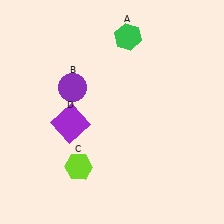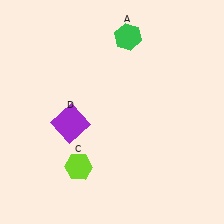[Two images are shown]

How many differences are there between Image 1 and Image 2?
There is 1 difference between the two images.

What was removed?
The purple circle (B) was removed in Image 2.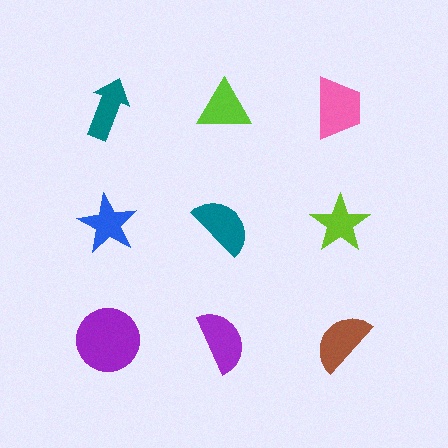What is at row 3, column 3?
A brown semicircle.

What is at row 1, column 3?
A pink trapezoid.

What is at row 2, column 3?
A lime star.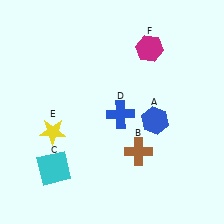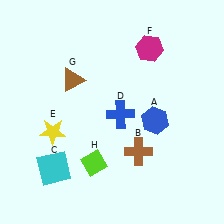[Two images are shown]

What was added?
A brown triangle (G), a lime diamond (H) were added in Image 2.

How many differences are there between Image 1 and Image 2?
There are 2 differences between the two images.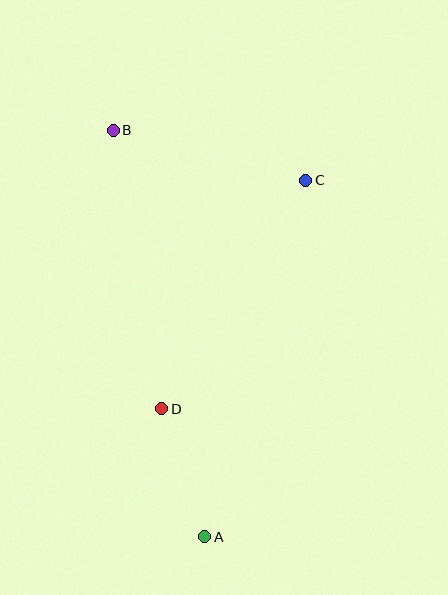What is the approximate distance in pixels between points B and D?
The distance between B and D is approximately 283 pixels.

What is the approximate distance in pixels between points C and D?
The distance between C and D is approximately 270 pixels.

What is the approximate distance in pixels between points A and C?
The distance between A and C is approximately 371 pixels.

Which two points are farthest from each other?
Points A and B are farthest from each other.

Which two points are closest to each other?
Points A and D are closest to each other.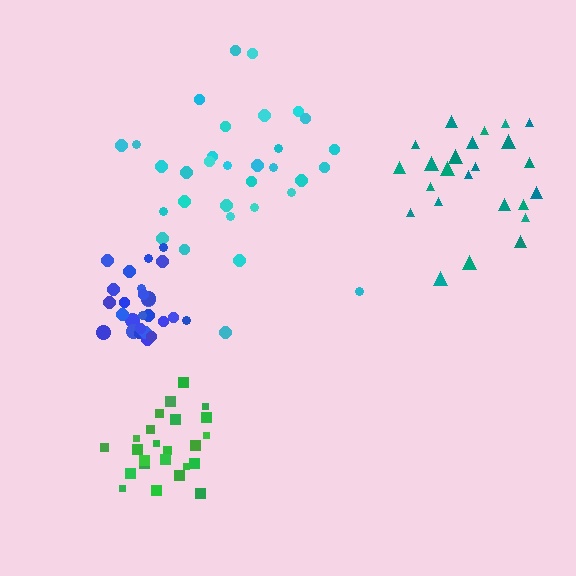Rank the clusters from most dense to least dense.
blue, green, teal, cyan.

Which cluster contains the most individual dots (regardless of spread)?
Cyan (32).